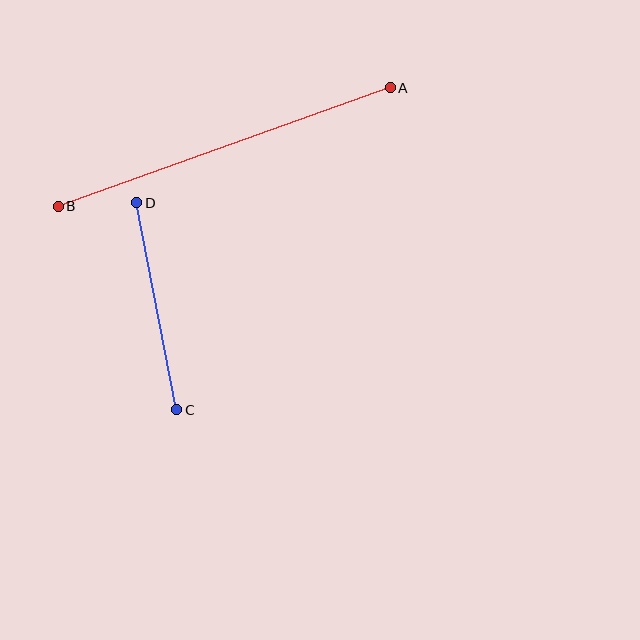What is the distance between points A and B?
The distance is approximately 353 pixels.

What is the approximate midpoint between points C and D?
The midpoint is at approximately (157, 306) pixels.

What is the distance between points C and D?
The distance is approximately 211 pixels.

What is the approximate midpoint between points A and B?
The midpoint is at approximately (224, 147) pixels.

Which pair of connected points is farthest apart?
Points A and B are farthest apart.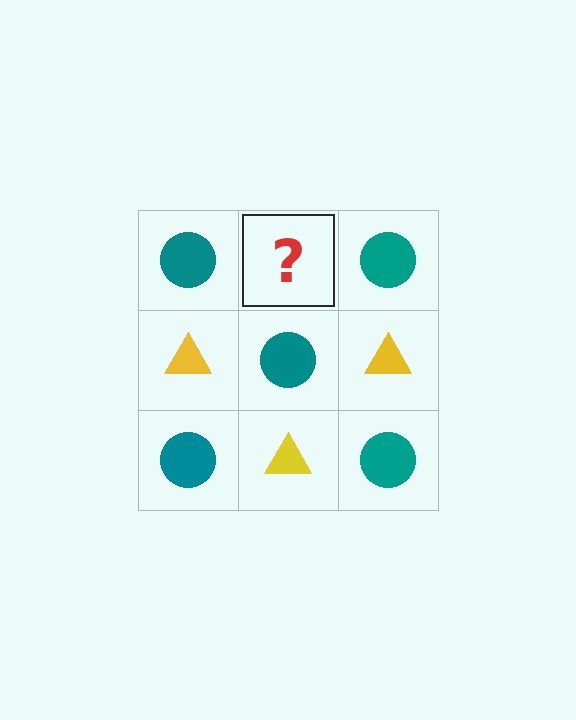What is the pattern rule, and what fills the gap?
The rule is that it alternates teal circle and yellow triangle in a checkerboard pattern. The gap should be filled with a yellow triangle.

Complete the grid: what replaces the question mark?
The question mark should be replaced with a yellow triangle.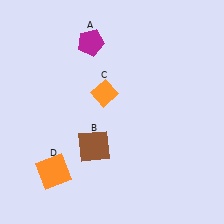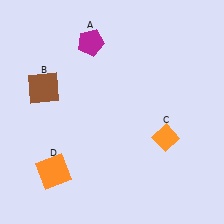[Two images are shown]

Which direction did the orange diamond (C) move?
The orange diamond (C) moved right.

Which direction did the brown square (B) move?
The brown square (B) moved up.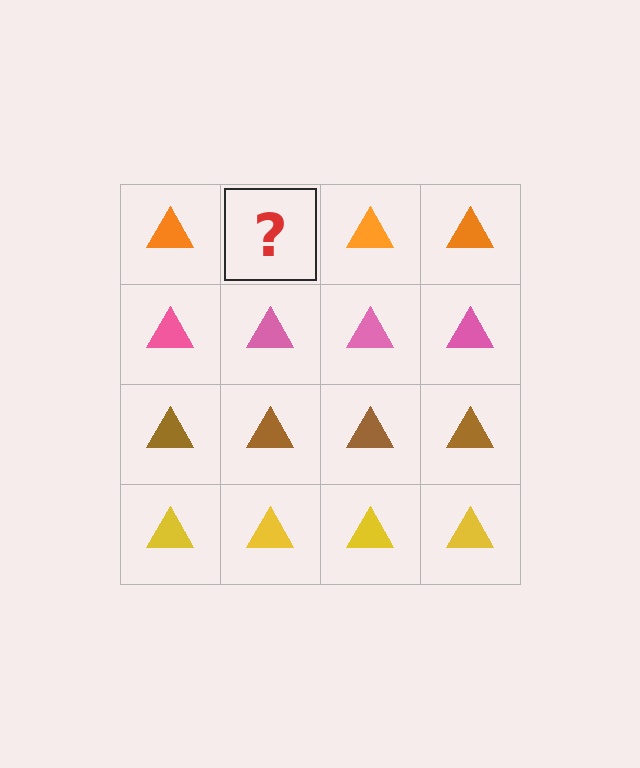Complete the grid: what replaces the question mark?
The question mark should be replaced with an orange triangle.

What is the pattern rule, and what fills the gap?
The rule is that each row has a consistent color. The gap should be filled with an orange triangle.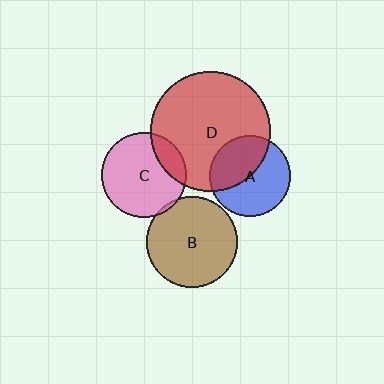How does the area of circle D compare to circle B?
Approximately 1.8 times.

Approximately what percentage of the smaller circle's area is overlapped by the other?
Approximately 5%.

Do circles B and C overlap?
Yes.